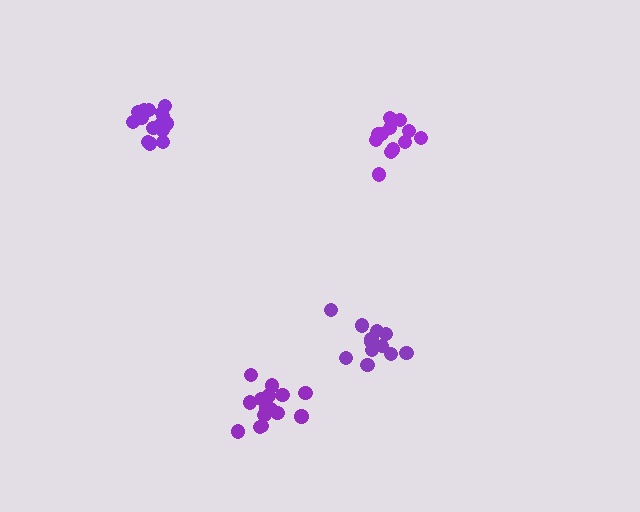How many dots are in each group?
Group 1: 15 dots, Group 2: 13 dots, Group 3: 15 dots, Group 4: 12 dots (55 total).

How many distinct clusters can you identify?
There are 4 distinct clusters.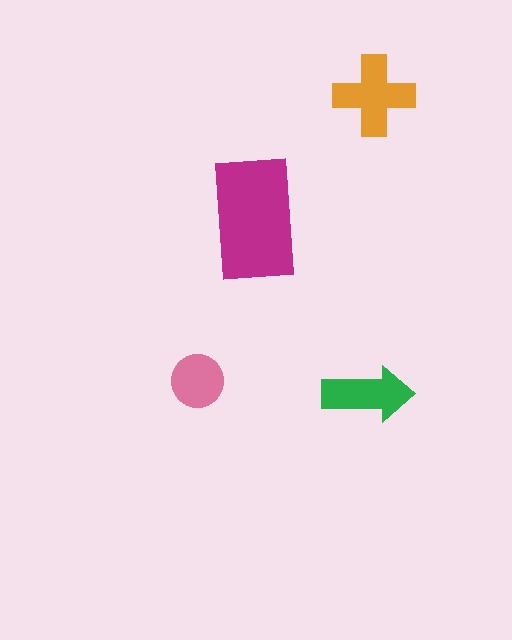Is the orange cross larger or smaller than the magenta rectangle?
Smaller.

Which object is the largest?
The magenta rectangle.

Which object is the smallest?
The pink circle.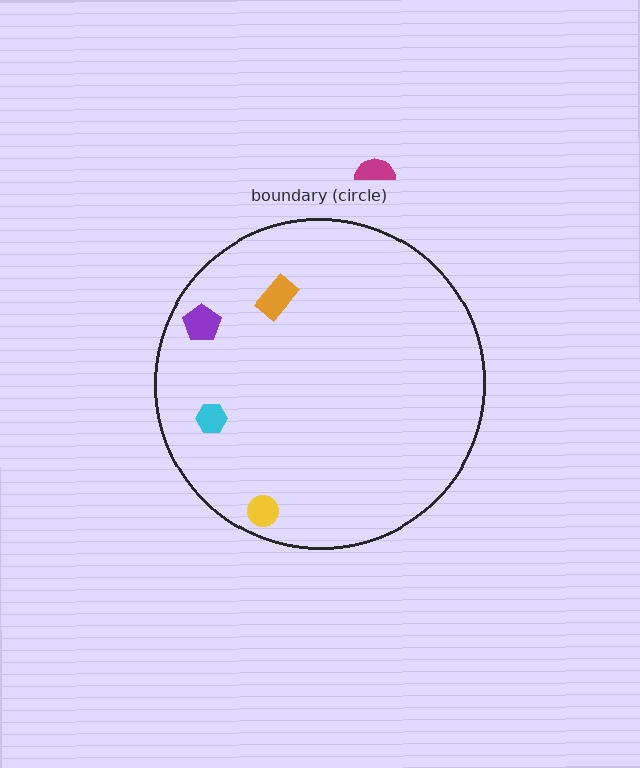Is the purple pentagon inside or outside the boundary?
Inside.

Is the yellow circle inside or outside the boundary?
Inside.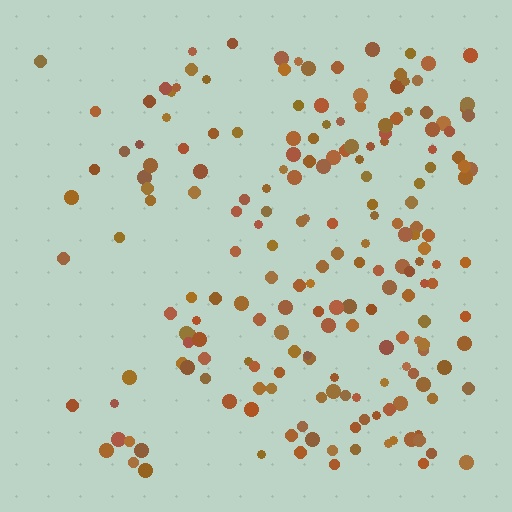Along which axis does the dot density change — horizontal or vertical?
Horizontal.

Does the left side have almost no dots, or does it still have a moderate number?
Still a moderate number, just noticeably fewer than the right.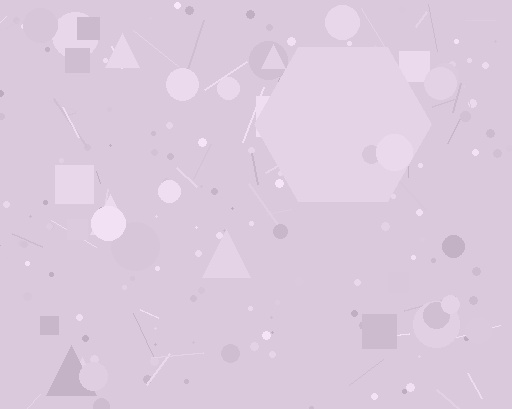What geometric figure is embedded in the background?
A hexagon is embedded in the background.